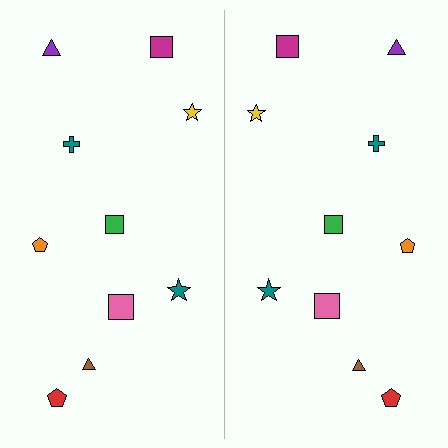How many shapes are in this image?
There are 20 shapes in this image.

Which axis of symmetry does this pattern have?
The pattern has a vertical axis of symmetry running through the center of the image.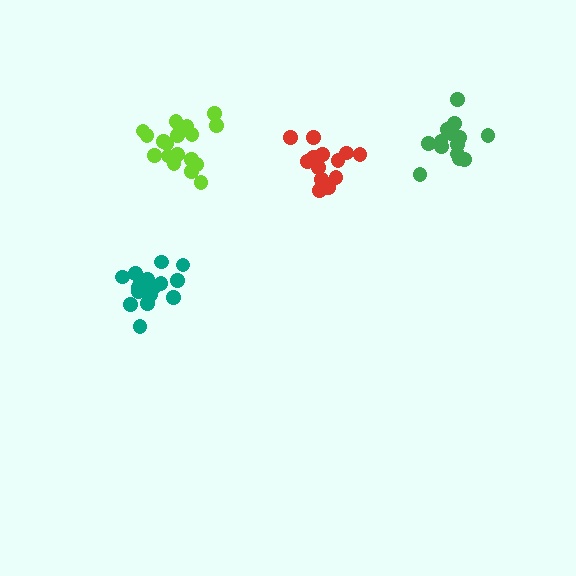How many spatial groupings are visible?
There are 4 spatial groupings.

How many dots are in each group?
Group 1: 20 dots, Group 2: 14 dots, Group 3: 17 dots, Group 4: 14 dots (65 total).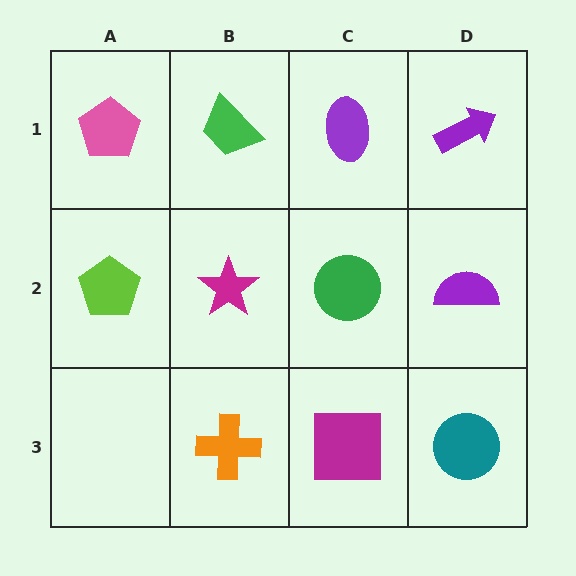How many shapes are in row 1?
4 shapes.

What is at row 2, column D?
A purple semicircle.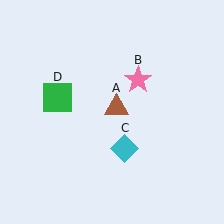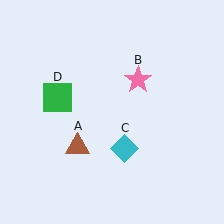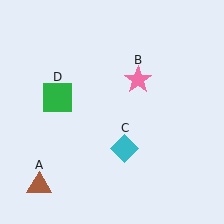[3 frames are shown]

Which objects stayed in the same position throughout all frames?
Pink star (object B) and cyan diamond (object C) and green square (object D) remained stationary.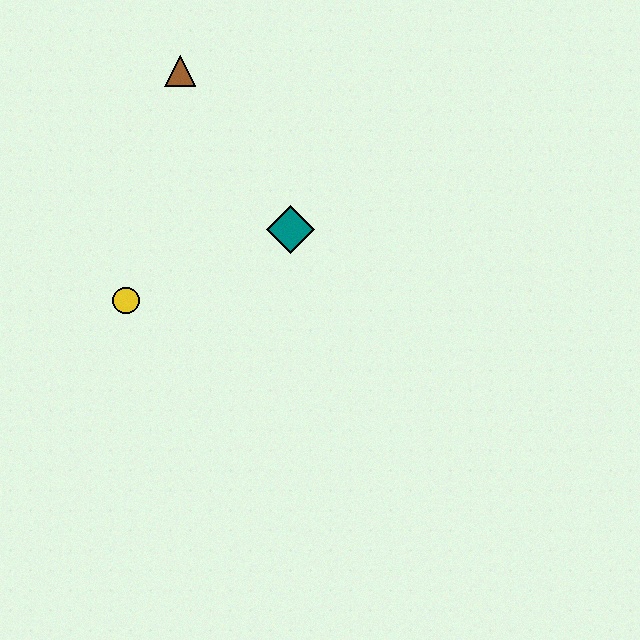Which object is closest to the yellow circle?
The teal diamond is closest to the yellow circle.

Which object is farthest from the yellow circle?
The brown triangle is farthest from the yellow circle.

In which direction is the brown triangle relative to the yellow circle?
The brown triangle is above the yellow circle.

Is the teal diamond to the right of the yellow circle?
Yes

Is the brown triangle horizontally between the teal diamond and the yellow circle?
Yes